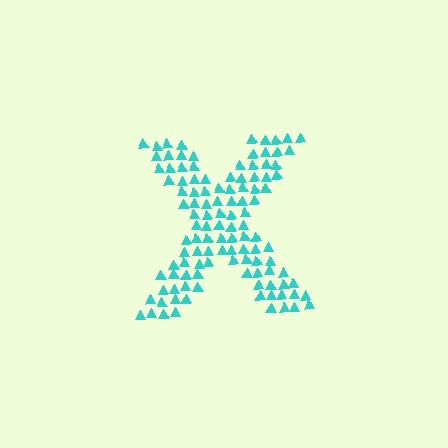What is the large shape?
The large shape is the letter X.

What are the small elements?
The small elements are triangles.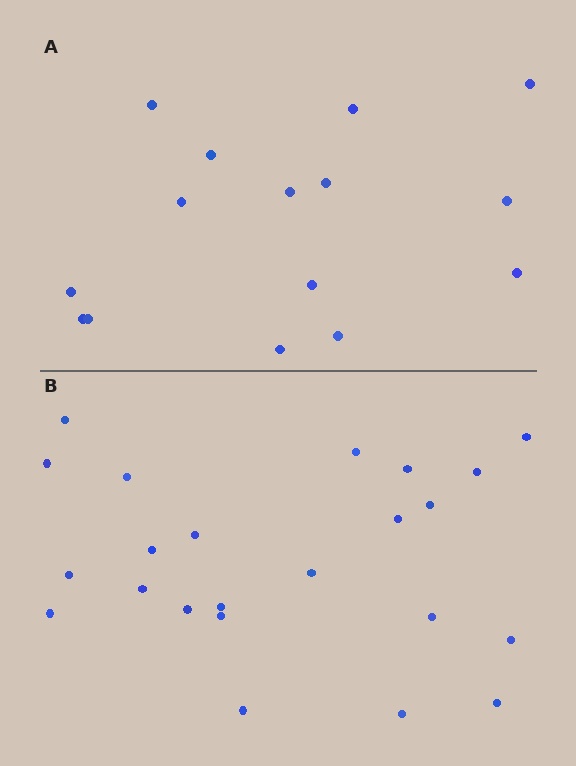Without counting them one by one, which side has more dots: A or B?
Region B (the bottom region) has more dots.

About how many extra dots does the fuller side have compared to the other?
Region B has roughly 8 or so more dots than region A.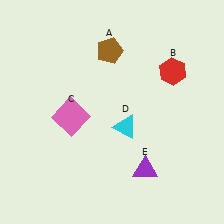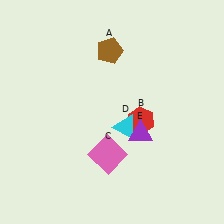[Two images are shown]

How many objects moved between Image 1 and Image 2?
3 objects moved between the two images.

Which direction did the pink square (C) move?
The pink square (C) moved down.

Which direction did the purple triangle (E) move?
The purple triangle (E) moved up.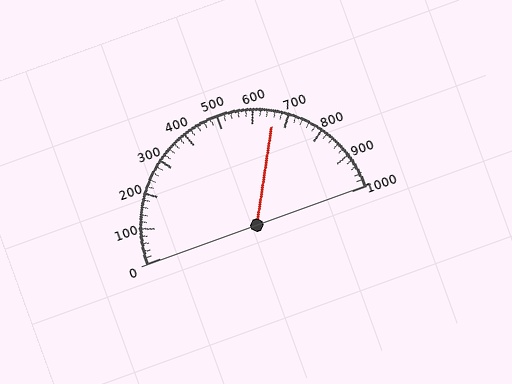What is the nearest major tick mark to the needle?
The nearest major tick mark is 700.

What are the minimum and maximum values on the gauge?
The gauge ranges from 0 to 1000.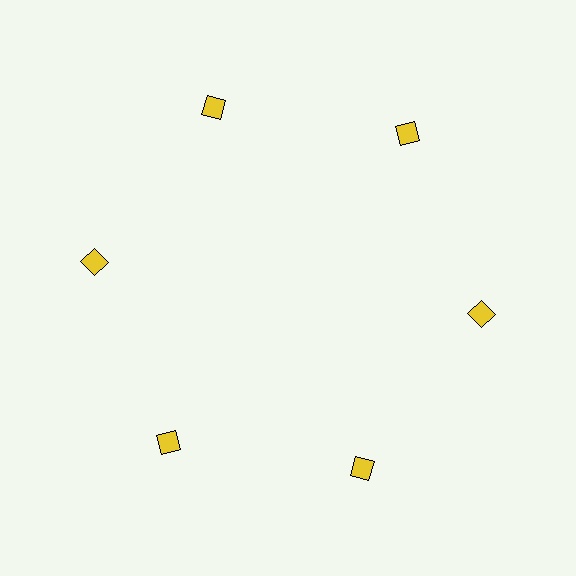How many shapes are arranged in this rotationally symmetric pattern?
There are 6 shapes, arranged in 6 groups of 1.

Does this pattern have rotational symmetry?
Yes, this pattern has 6-fold rotational symmetry. It looks the same after rotating 60 degrees around the center.